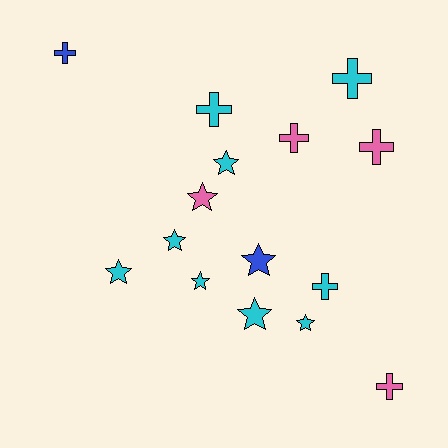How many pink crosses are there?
There are 3 pink crosses.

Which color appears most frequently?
Cyan, with 9 objects.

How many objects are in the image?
There are 15 objects.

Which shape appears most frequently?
Star, with 8 objects.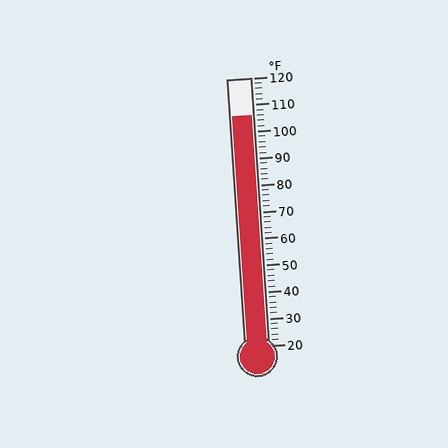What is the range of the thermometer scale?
The thermometer scale ranges from 20°F to 120°F.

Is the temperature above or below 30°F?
The temperature is above 30°F.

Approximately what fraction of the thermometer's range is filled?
The thermometer is filled to approximately 85% of its range.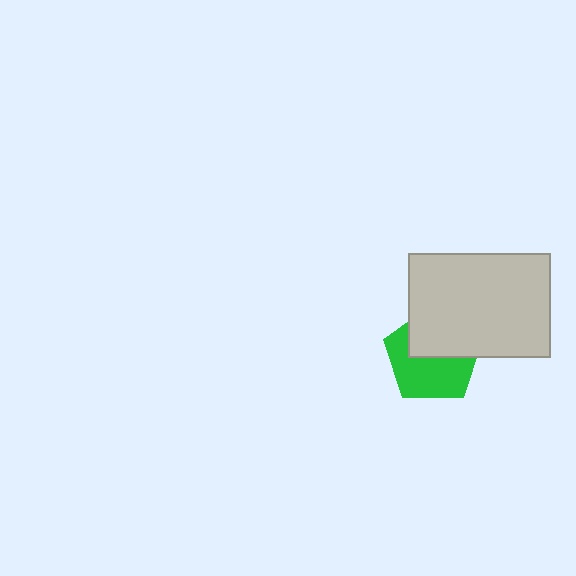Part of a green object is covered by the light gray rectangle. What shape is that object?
It is a pentagon.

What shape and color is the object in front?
The object in front is a light gray rectangle.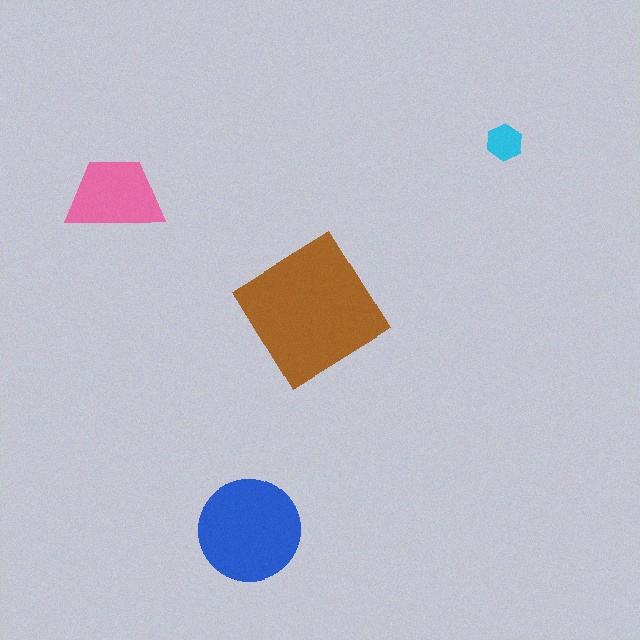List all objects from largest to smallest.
The brown diamond, the blue circle, the pink trapezoid, the cyan hexagon.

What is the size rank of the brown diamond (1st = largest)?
1st.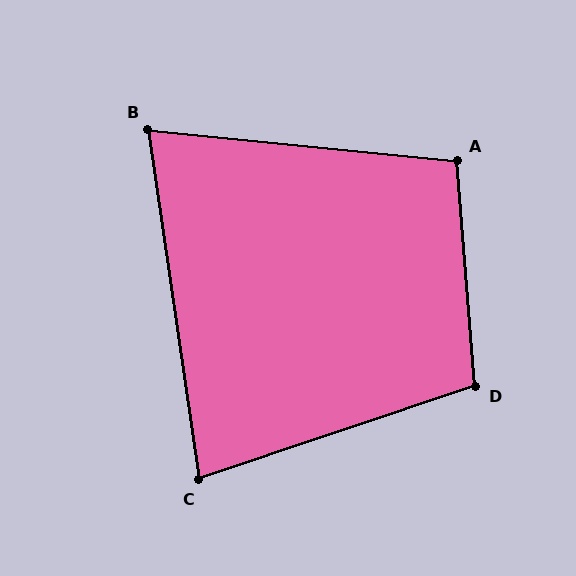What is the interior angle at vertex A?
Approximately 100 degrees (obtuse).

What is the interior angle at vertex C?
Approximately 80 degrees (acute).